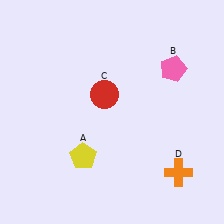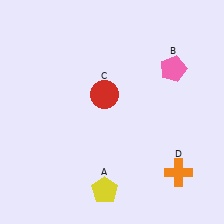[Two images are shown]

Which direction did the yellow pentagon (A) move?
The yellow pentagon (A) moved down.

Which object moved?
The yellow pentagon (A) moved down.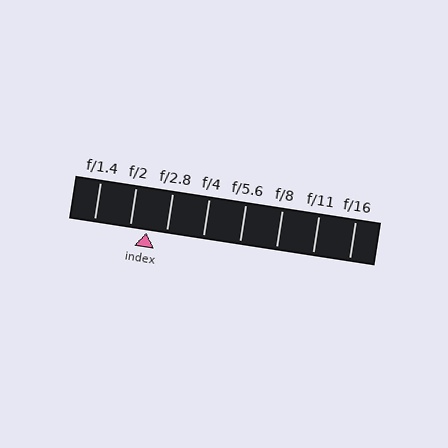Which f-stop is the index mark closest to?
The index mark is closest to f/2.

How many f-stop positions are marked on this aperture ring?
There are 8 f-stop positions marked.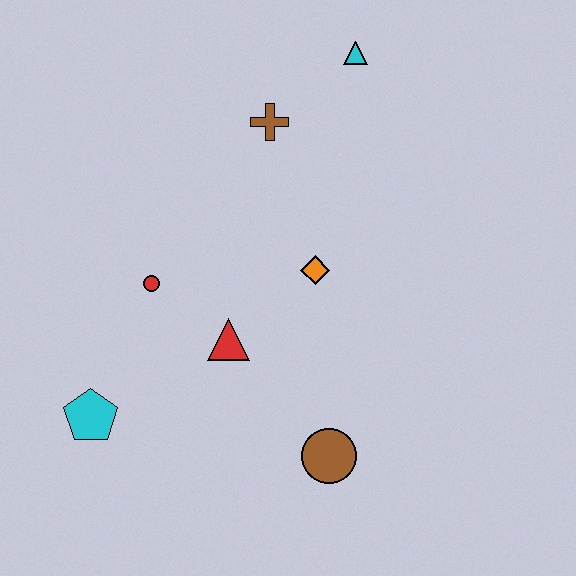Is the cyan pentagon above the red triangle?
No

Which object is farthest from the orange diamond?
The cyan pentagon is farthest from the orange diamond.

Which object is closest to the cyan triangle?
The brown cross is closest to the cyan triangle.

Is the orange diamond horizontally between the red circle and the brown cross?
No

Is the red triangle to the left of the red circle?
No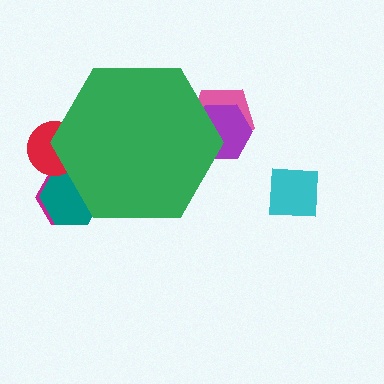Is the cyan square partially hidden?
No, the cyan square is fully visible.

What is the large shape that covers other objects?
A green hexagon.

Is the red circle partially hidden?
Yes, the red circle is partially hidden behind the green hexagon.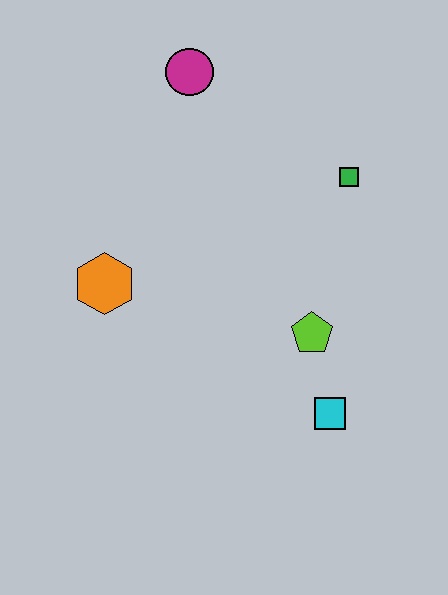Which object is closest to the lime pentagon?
The cyan square is closest to the lime pentagon.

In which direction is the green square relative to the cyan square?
The green square is above the cyan square.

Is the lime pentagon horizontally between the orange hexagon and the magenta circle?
No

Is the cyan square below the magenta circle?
Yes